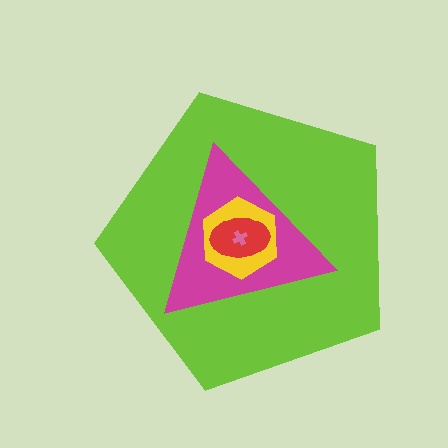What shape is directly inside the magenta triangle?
The yellow hexagon.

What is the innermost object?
The pink cross.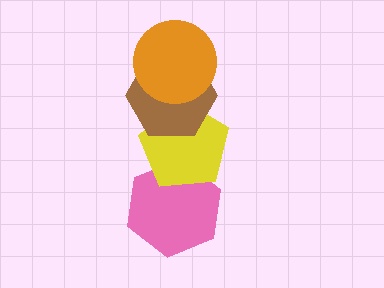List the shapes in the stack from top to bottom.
From top to bottom: the orange circle, the brown hexagon, the yellow pentagon, the pink hexagon.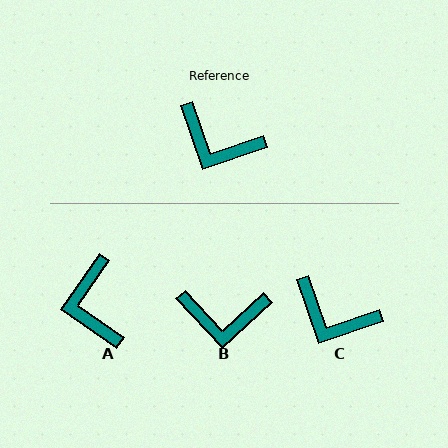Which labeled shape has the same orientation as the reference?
C.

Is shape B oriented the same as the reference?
No, it is off by about 24 degrees.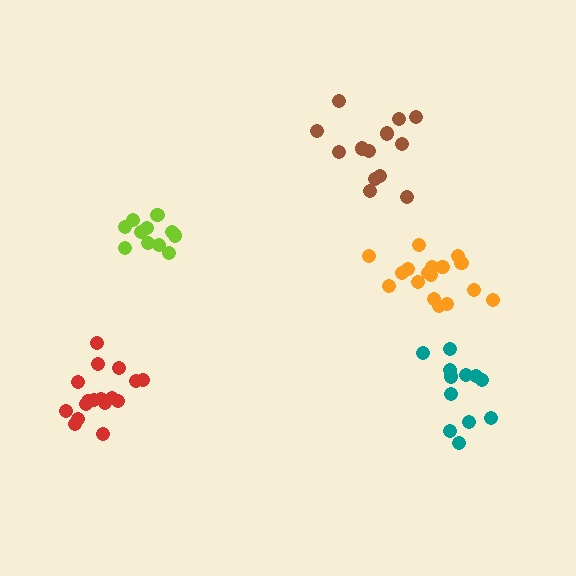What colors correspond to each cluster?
The clusters are colored: orange, teal, brown, red, lime.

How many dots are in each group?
Group 1: 17 dots, Group 2: 12 dots, Group 3: 14 dots, Group 4: 17 dots, Group 5: 11 dots (71 total).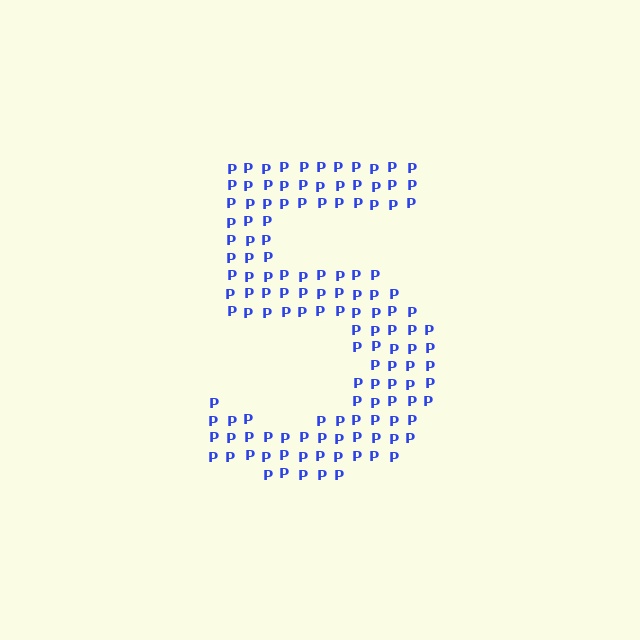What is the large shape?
The large shape is the digit 5.